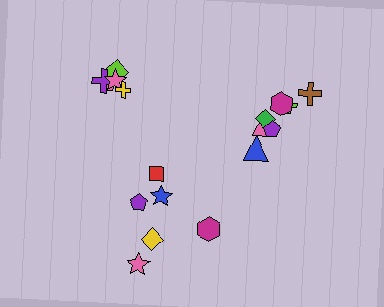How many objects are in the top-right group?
There are 7 objects.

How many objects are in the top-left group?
There are 5 objects.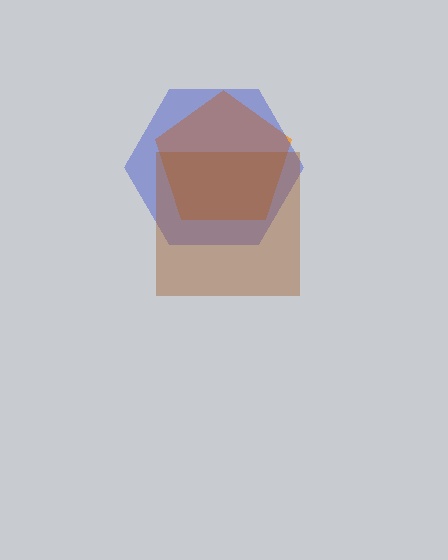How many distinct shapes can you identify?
There are 3 distinct shapes: an orange pentagon, a blue hexagon, a brown square.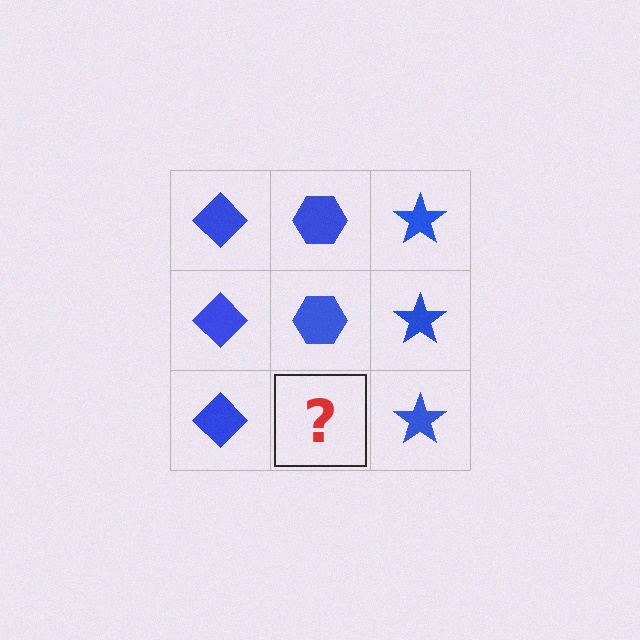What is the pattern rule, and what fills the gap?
The rule is that each column has a consistent shape. The gap should be filled with a blue hexagon.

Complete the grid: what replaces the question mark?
The question mark should be replaced with a blue hexagon.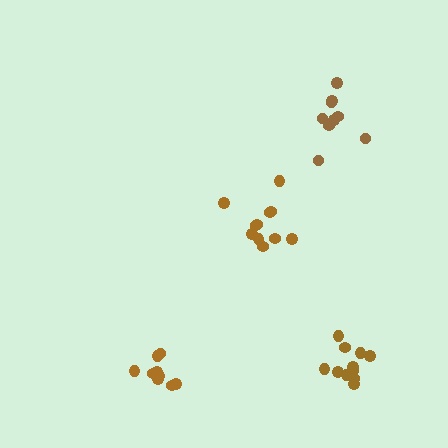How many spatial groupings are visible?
There are 4 spatial groupings.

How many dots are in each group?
Group 1: 9 dots, Group 2: 9 dots, Group 3: 11 dots, Group 4: 11 dots (40 total).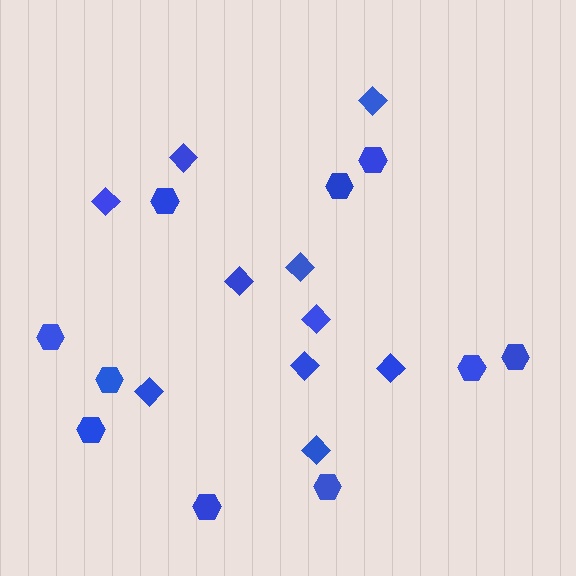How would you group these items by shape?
There are 2 groups: one group of hexagons (10) and one group of diamonds (10).